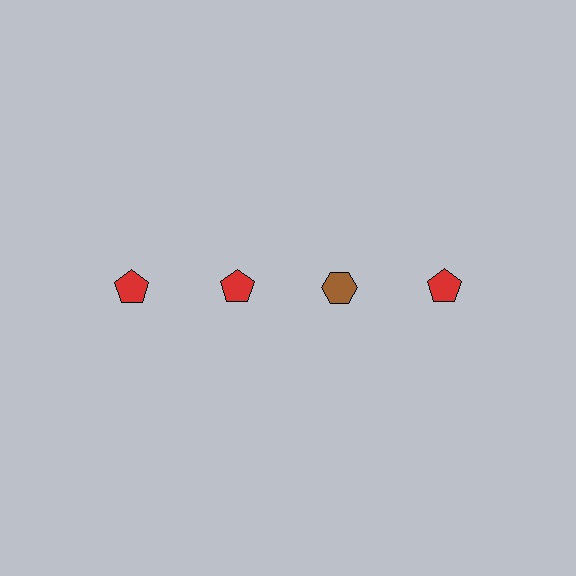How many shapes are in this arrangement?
There are 4 shapes arranged in a grid pattern.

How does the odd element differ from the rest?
It differs in both color (brown instead of red) and shape (hexagon instead of pentagon).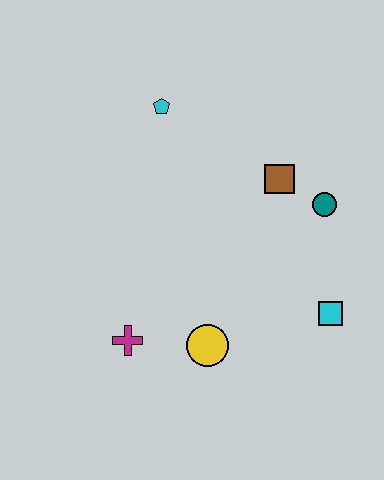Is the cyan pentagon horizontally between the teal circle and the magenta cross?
Yes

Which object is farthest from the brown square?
The magenta cross is farthest from the brown square.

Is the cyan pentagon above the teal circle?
Yes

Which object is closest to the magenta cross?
The yellow circle is closest to the magenta cross.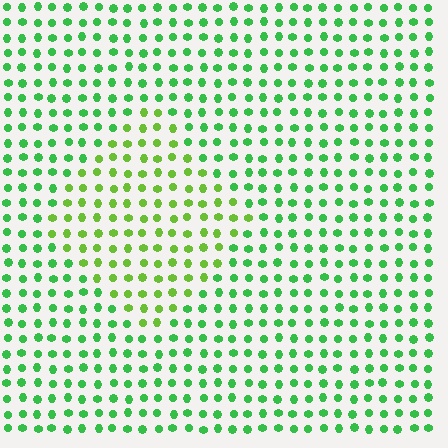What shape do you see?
I see a diamond.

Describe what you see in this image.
The image is filled with small green elements in a uniform arrangement. A diamond-shaped region is visible where the elements are tinted to a slightly different hue, forming a subtle color boundary.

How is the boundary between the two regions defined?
The boundary is defined purely by a slight shift in hue (about 32 degrees). Spacing, size, and orientation are identical on both sides.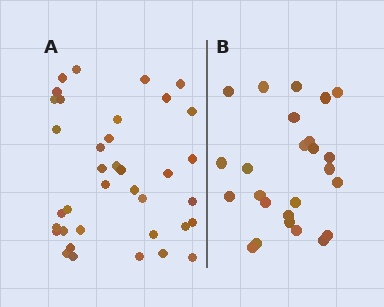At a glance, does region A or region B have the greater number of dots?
Region A (the left region) has more dots.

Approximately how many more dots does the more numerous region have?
Region A has roughly 12 or so more dots than region B.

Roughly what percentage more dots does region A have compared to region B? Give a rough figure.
About 50% more.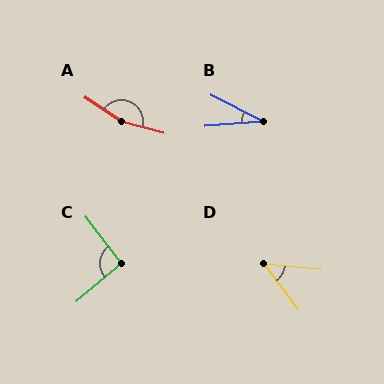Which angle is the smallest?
B, at approximately 31 degrees.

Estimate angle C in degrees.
Approximately 93 degrees.